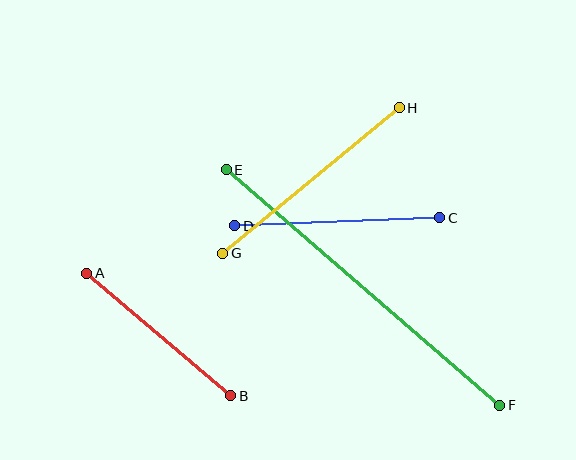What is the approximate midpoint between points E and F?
The midpoint is at approximately (363, 288) pixels.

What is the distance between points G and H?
The distance is approximately 229 pixels.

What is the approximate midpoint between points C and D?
The midpoint is at approximately (337, 222) pixels.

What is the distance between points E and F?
The distance is approximately 361 pixels.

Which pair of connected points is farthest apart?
Points E and F are farthest apart.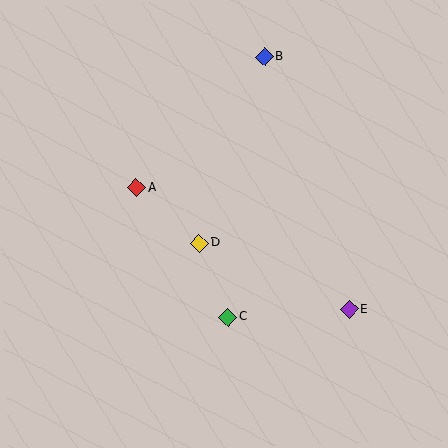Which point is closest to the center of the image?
Point D at (200, 243) is closest to the center.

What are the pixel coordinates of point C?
Point C is at (228, 317).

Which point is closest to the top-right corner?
Point B is closest to the top-right corner.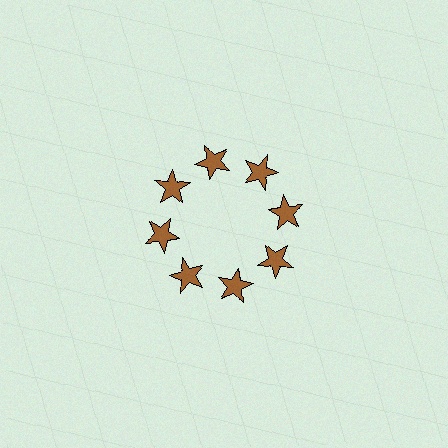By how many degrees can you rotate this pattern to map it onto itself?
The pattern maps onto itself every 45 degrees of rotation.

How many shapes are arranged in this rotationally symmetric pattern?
There are 8 shapes, arranged in 8 groups of 1.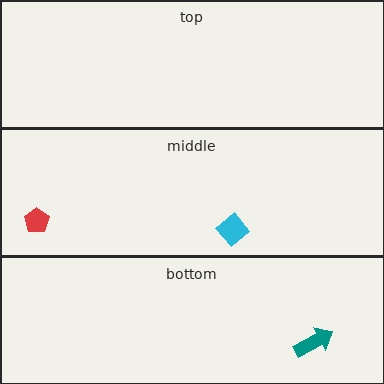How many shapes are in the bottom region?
1.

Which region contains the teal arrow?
The bottom region.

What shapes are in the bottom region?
The teal arrow.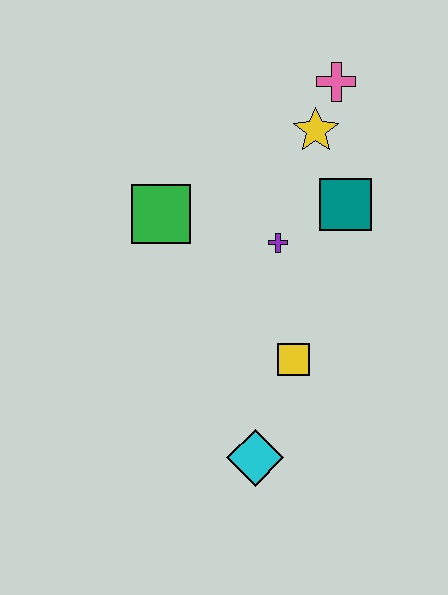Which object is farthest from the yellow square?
The pink cross is farthest from the yellow square.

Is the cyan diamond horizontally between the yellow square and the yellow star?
No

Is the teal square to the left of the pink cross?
No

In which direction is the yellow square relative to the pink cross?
The yellow square is below the pink cross.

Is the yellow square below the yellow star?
Yes